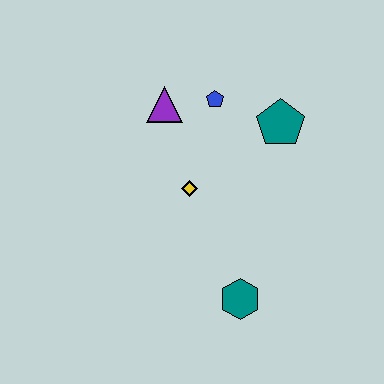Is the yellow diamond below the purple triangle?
Yes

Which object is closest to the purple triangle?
The blue pentagon is closest to the purple triangle.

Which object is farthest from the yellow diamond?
The teal hexagon is farthest from the yellow diamond.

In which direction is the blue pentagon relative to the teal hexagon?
The blue pentagon is above the teal hexagon.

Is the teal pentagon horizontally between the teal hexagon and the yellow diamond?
No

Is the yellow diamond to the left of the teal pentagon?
Yes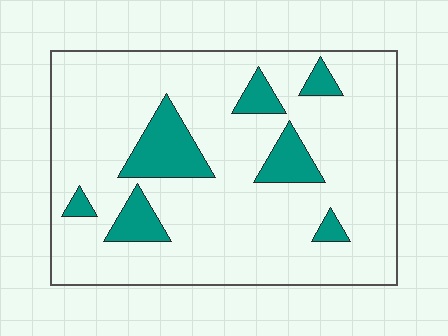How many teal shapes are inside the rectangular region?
7.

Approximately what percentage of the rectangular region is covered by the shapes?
Approximately 15%.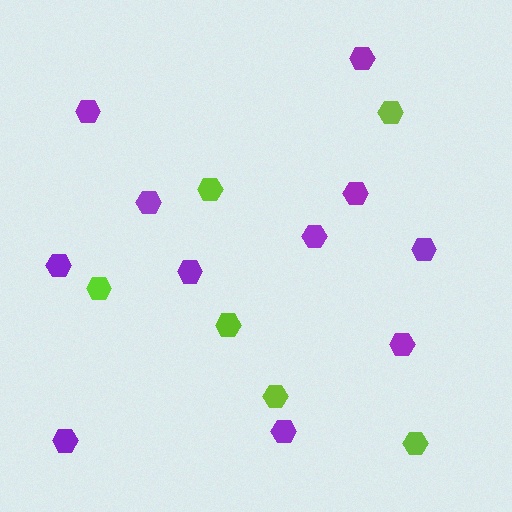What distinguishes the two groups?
There are 2 groups: one group of purple hexagons (11) and one group of lime hexagons (6).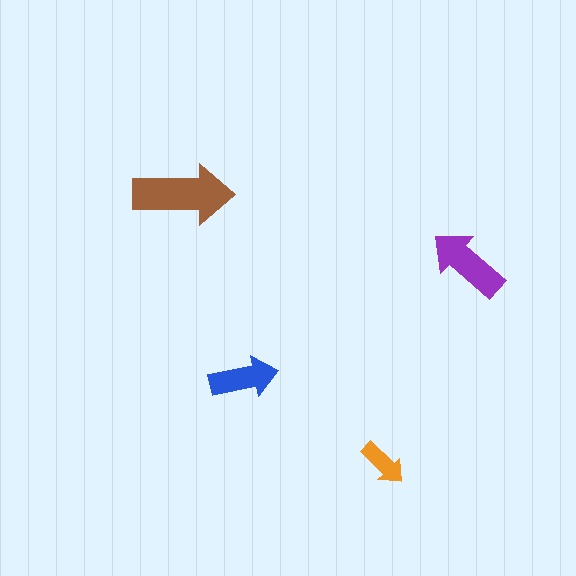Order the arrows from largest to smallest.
the brown one, the purple one, the blue one, the orange one.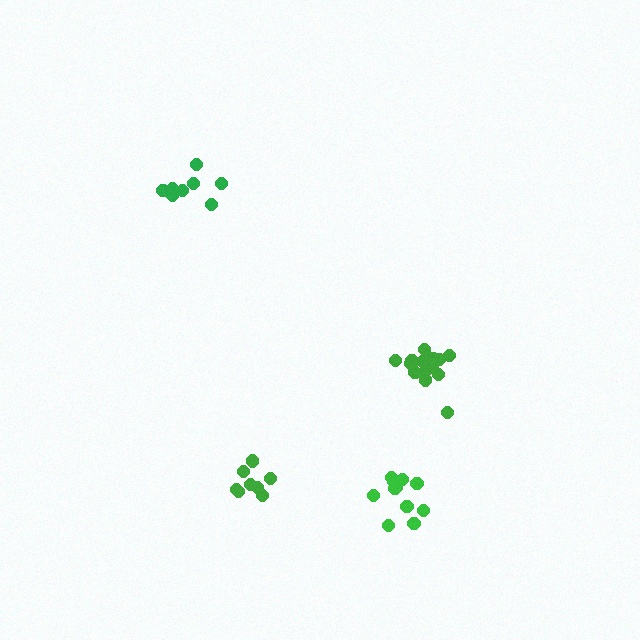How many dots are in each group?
Group 1: 14 dots, Group 2: 11 dots, Group 3: 8 dots, Group 4: 8 dots (41 total).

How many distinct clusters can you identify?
There are 4 distinct clusters.